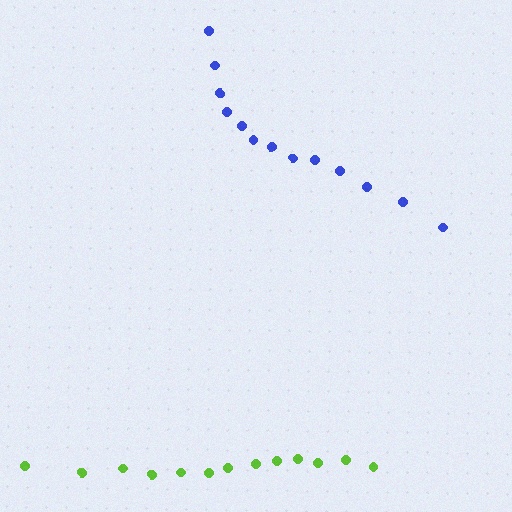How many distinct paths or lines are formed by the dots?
There are 2 distinct paths.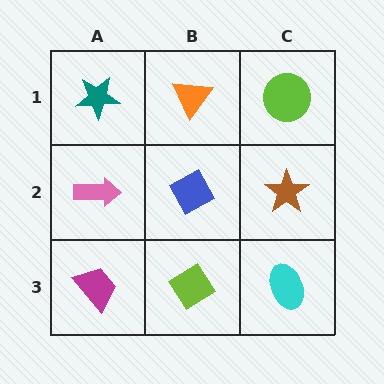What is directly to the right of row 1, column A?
An orange triangle.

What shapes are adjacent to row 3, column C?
A brown star (row 2, column C), a lime diamond (row 3, column B).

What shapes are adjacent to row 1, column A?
A pink arrow (row 2, column A), an orange triangle (row 1, column B).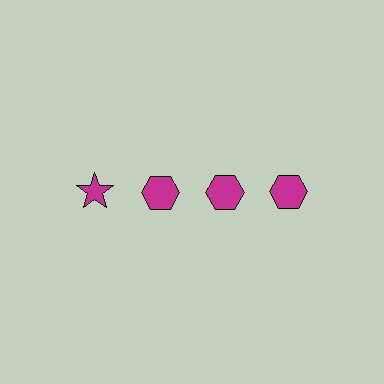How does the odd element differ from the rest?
It has a different shape: star instead of hexagon.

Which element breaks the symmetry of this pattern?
The magenta star in the top row, leftmost column breaks the symmetry. All other shapes are magenta hexagons.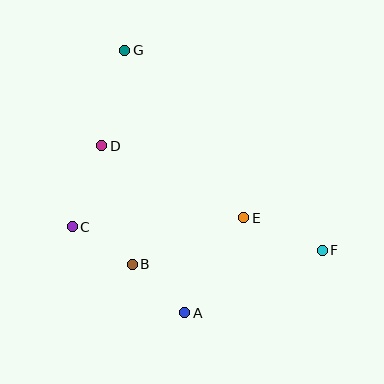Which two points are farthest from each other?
Points F and G are farthest from each other.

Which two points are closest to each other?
Points B and C are closest to each other.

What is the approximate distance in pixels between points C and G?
The distance between C and G is approximately 184 pixels.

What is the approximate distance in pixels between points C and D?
The distance between C and D is approximately 86 pixels.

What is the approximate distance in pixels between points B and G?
The distance between B and G is approximately 214 pixels.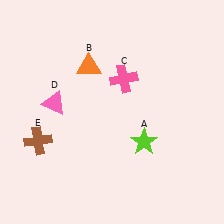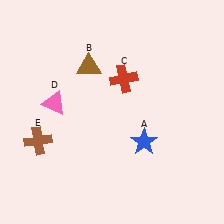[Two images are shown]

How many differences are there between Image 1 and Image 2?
There are 3 differences between the two images.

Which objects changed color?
A changed from lime to blue. B changed from orange to brown. C changed from pink to red.